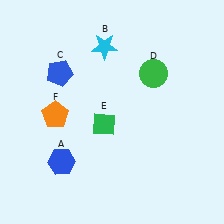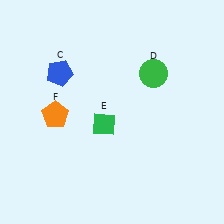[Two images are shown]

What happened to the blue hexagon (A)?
The blue hexagon (A) was removed in Image 2. It was in the bottom-left area of Image 1.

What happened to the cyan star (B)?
The cyan star (B) was removed in Image 2. It was in the top-left area of Image 1.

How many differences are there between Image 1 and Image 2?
There are 2 differences between the two images.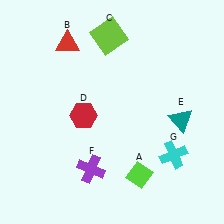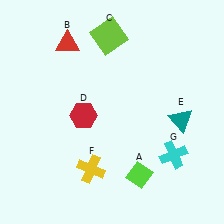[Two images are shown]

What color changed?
The cross (F) changed from purple in Image 1 to yellow in Image 2.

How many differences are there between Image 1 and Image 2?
There is 1 difference between the two images.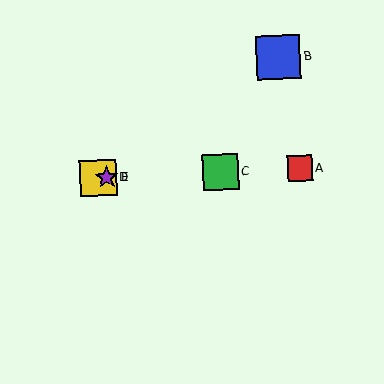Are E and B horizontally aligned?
No, E is at y≈178 and B is at y≈57.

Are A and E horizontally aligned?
Yes, both are at y≈168.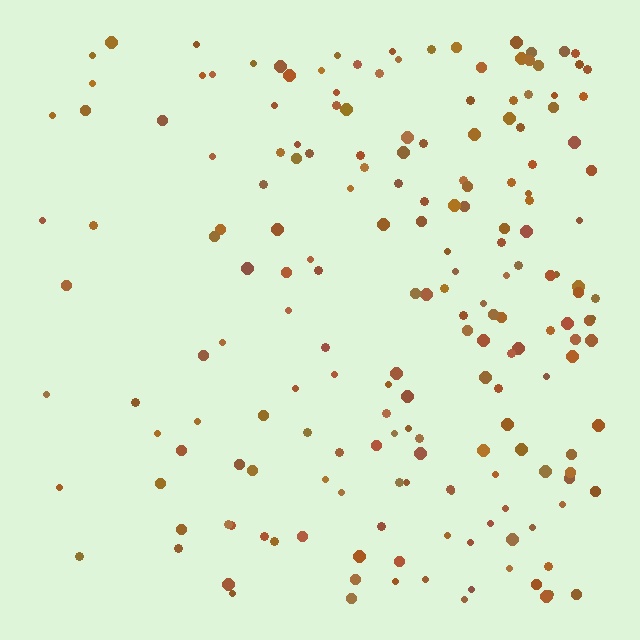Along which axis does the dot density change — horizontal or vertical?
Horizontal.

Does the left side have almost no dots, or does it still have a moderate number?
Still a moderate number, just noticeably fewer than the right.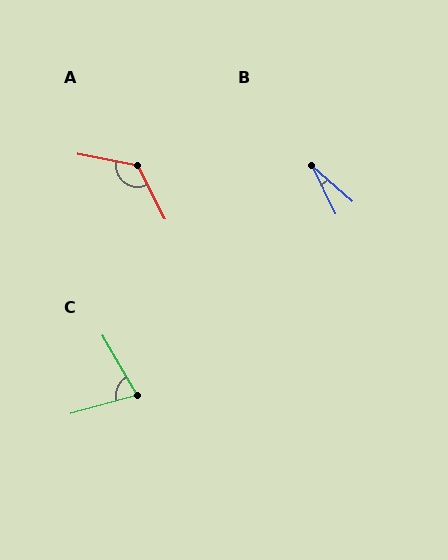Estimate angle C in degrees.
Approximately 75 degrees.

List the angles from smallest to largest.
B (23°), C (75°), A (128°).